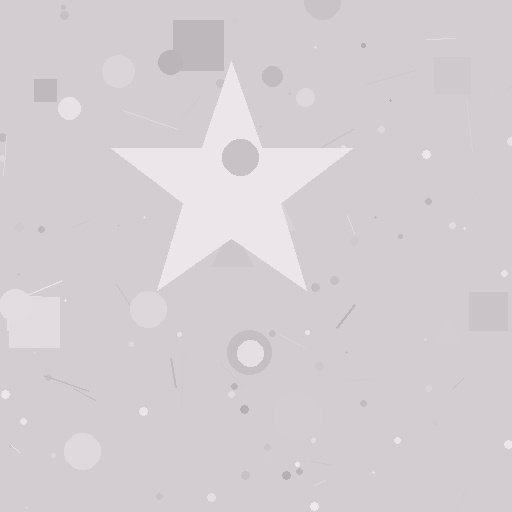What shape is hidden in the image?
A star is hidden in the image.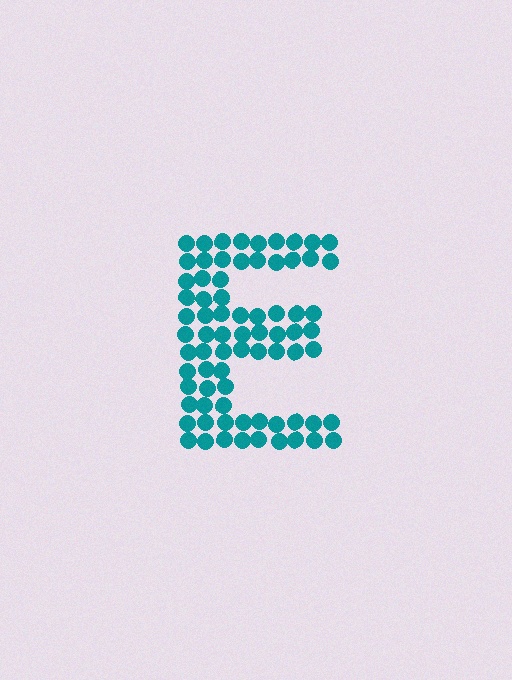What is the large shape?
The large shape is the letter E.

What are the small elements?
The small elements are circles.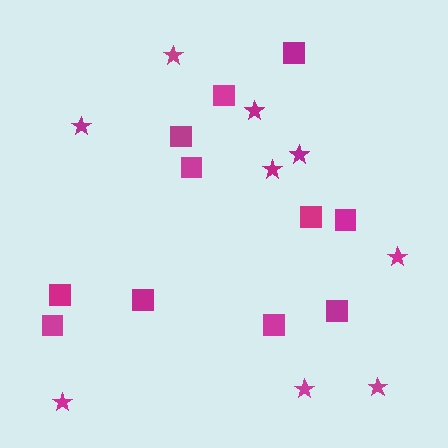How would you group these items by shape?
There are 2 groups: one group of stars (9) and one group of squares (11).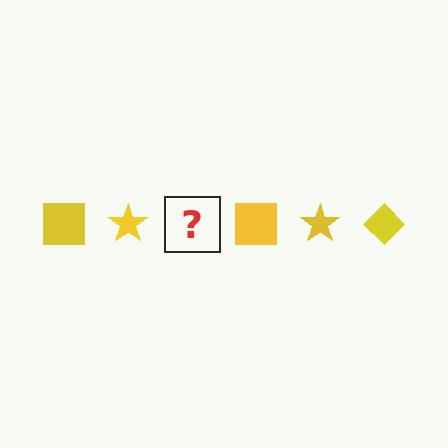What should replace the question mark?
The question mark should be replaced with a yellow diamond.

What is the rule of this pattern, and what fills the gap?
The rule is that the pattern cycles through square, star, diamond shapes in yellow. The gap should be filled with a yellow diamond.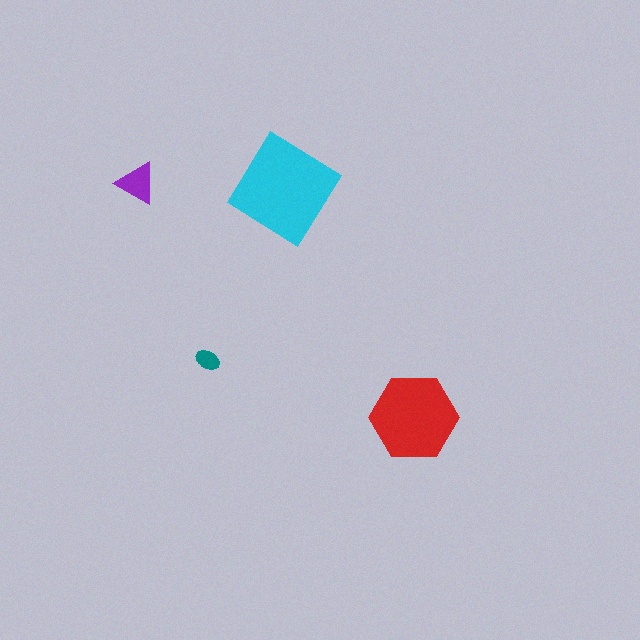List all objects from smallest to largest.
The teal ellipse, the purple triangle, the red hexagon, the cyan diamond.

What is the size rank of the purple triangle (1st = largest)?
3rd.